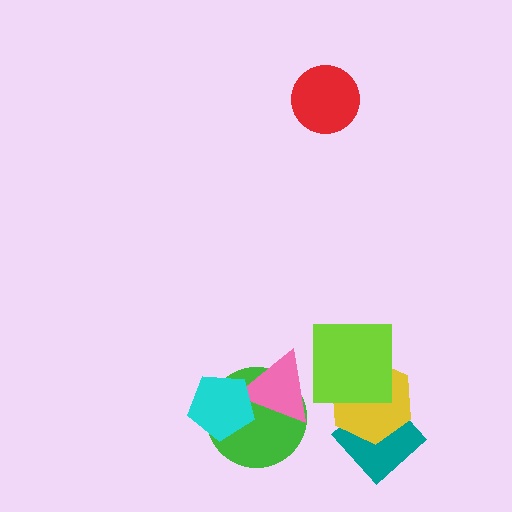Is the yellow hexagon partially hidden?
Yes, it is partially covered by another shape.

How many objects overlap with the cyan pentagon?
2 objects overlap with the cyan pentagon.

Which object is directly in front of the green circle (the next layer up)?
The pink triangle is directly in front of the green circle.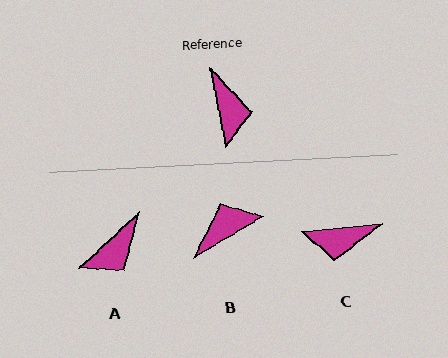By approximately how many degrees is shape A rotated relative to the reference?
Approximately 58 degrees clockwise.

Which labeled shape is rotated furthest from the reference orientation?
B, about 110 degrees away.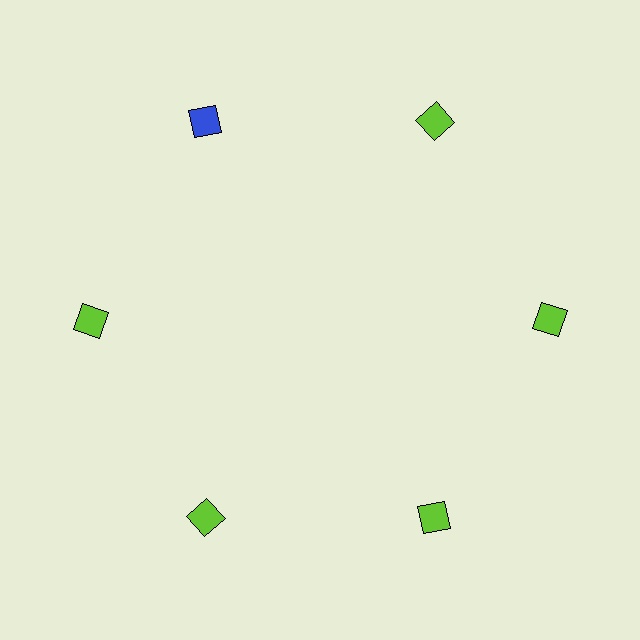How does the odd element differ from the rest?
It has a different color: blue instead of lime.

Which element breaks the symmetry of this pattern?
The blue square at roughly the 11 o'clock position breaks the symmetry. All other shapes are lime squares.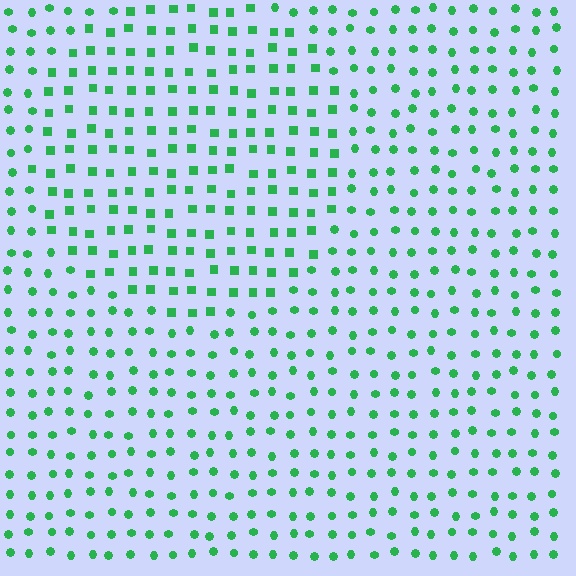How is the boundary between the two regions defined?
The boundary is defined by a change in element shape: squares inside vs. circles outside. All elements share the same color and spacing.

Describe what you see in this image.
The image is filled with small green elements arranged in a uniform grid. A circle-shaped region contains squares, while the surrounding area contains circles. The boundary is defined purely by the change in element shape.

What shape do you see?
I see a circle.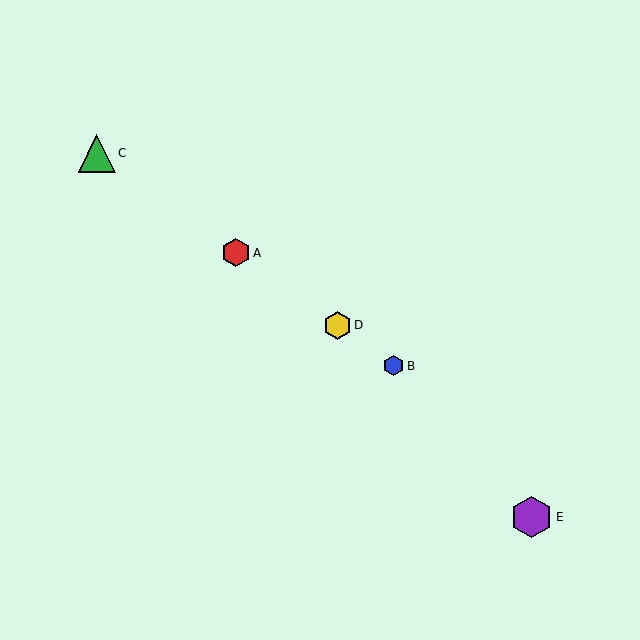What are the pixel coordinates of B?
Object B is at (394, 366).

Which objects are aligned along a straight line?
Objects A, B, C, D are aligned along a straight line.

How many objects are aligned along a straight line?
4 objects (A, B, C, D) are aligned along a straight line.